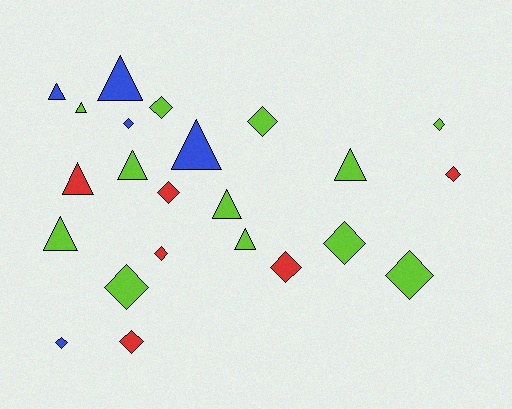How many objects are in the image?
There are 23 objects.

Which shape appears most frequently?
Diamond, with 13 objects.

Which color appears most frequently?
Lime, with 12 objects.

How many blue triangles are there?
There are 3 blue triangles.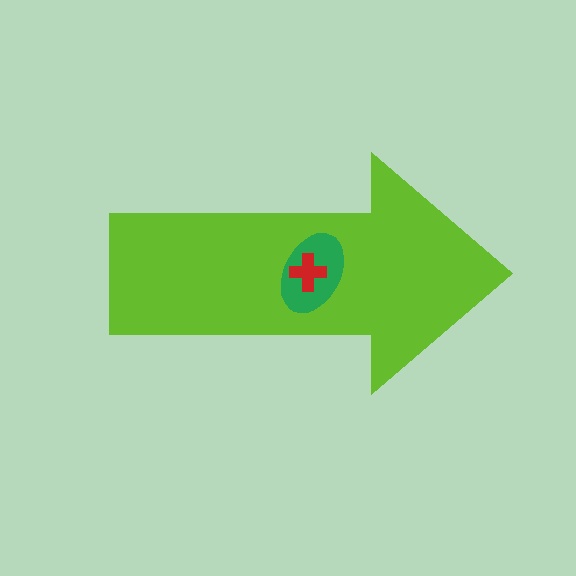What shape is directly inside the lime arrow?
The green ellipse.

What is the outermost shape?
The lime arrow.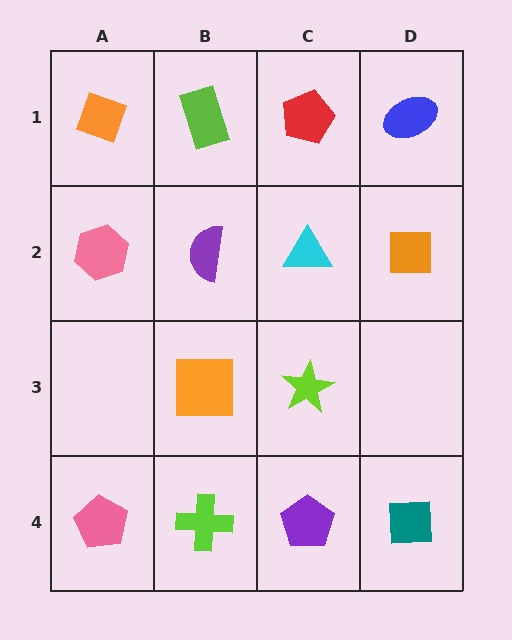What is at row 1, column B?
A lime rectangle.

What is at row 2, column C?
A cyan triangle.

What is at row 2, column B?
A purple semicircle.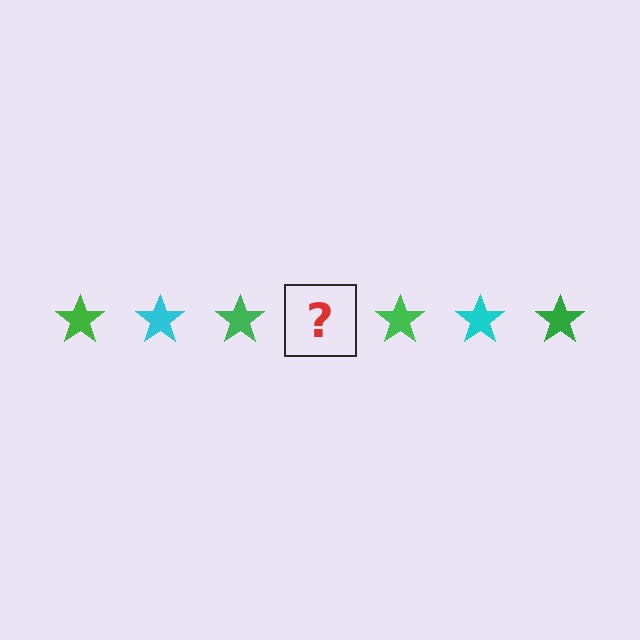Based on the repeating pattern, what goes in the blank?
The blank should be a cyan star.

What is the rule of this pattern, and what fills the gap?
The rule is that the pattern cycles through green, cyan stars. The gap should be filled with a cyan star.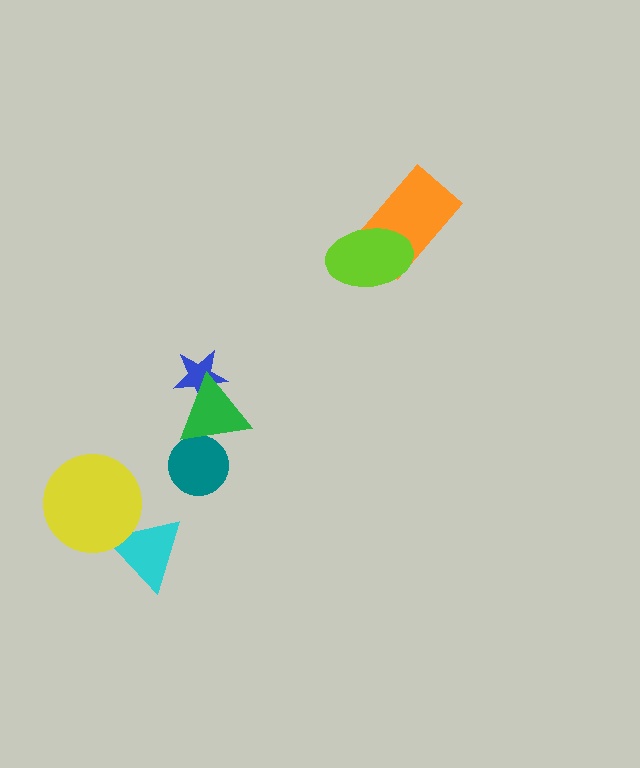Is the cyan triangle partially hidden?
Yes, it is partially covered by another shape.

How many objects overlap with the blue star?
1 object overlaps with the blue star.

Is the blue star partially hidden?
Yes, it is partially covered by another shape.